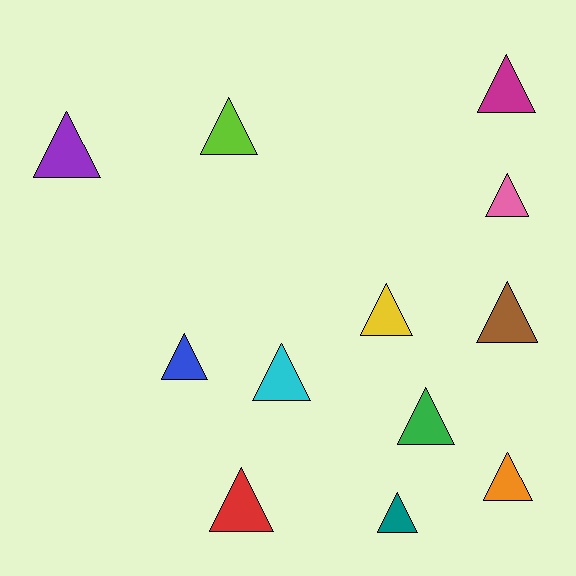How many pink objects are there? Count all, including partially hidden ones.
There is 1 pink object.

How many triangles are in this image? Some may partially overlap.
There are 12 triangles.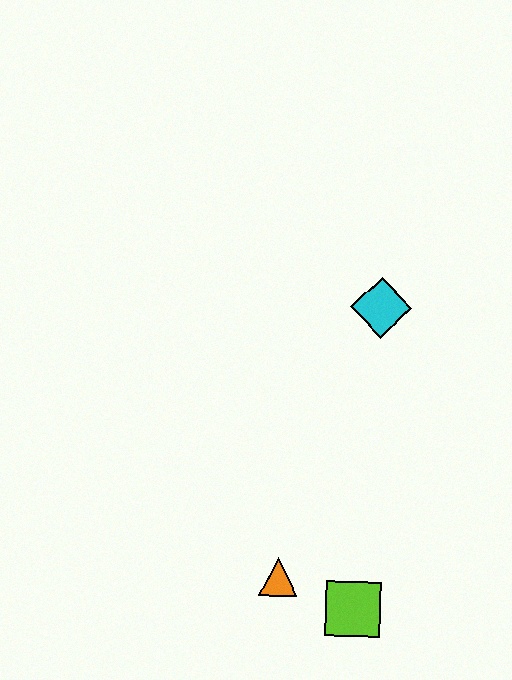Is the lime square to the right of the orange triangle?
Yes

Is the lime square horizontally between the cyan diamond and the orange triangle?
Yes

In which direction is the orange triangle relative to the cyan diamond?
The orange triangle is below the cyan diamond.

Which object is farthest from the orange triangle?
The cyan diamond is farthest from the orange triangle.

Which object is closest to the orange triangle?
The lime square is closest to the orange triangle.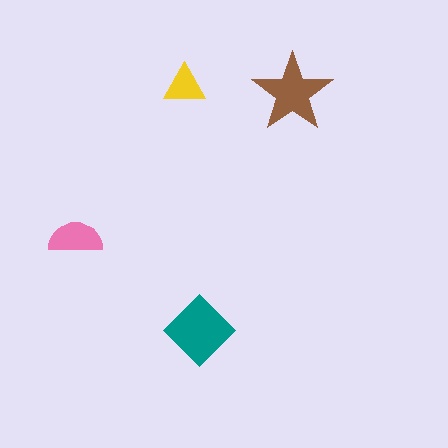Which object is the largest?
The teal diamond.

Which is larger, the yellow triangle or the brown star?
The brown star.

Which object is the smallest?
The yellow triangle.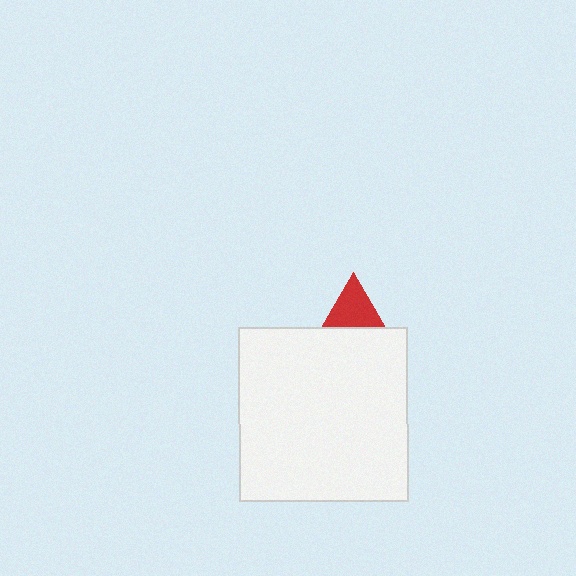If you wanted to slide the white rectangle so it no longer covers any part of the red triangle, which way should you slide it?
Slide it down — that is the most direct way to separate the two shapes.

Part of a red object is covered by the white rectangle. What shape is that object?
It is a triangle.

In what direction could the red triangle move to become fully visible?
The red triangle could move up. That would shift it out from behind the white rectangle entirely.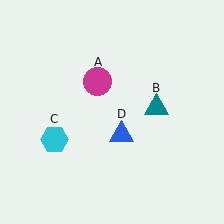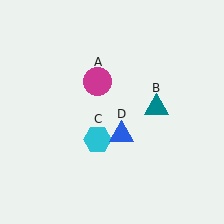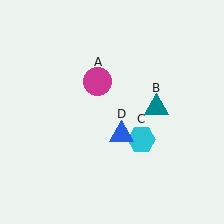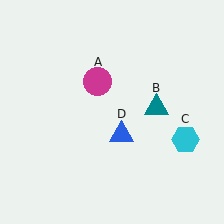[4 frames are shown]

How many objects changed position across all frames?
1 object changed position: cyan hexagon (object C).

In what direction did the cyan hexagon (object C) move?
The cyan hexagon (object C) moved right.